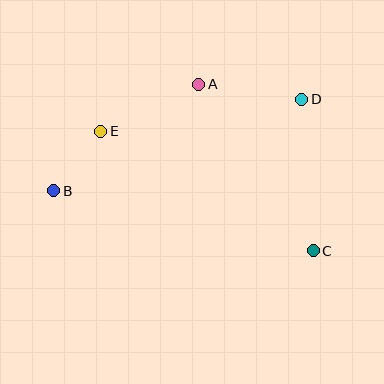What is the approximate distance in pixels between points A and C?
The distance between A and C is approximately 202 pixels.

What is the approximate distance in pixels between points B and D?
The distance between B and D is approximately 264 pixels.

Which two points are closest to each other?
Points B and E are closest to each other.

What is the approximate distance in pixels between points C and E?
The distance between C and E is approximately 244 pixels.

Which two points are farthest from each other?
Points B and C are farthest from each other.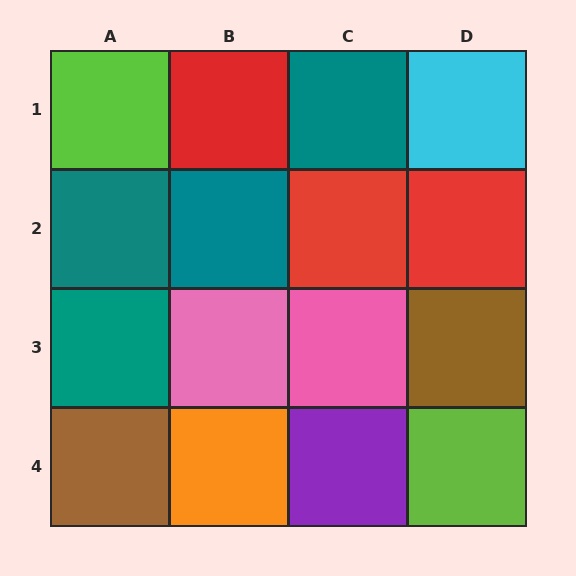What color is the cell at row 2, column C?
Red.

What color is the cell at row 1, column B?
Red.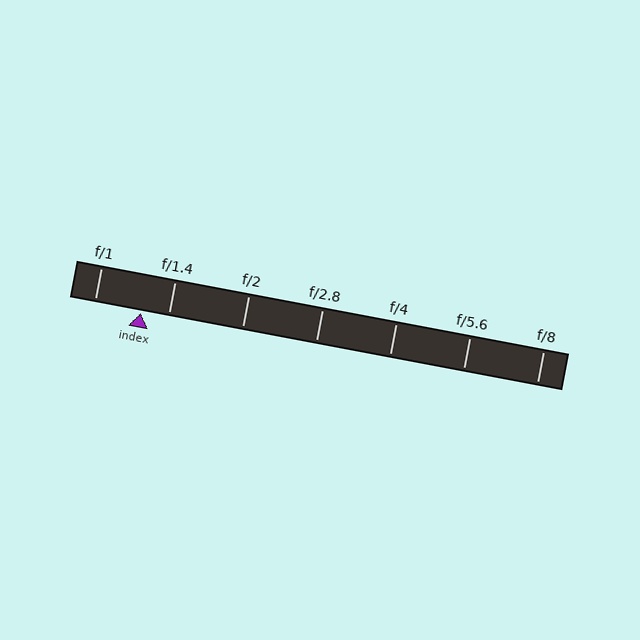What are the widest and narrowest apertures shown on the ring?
The widest aperture shown is f/1 and the narrowest is f/8.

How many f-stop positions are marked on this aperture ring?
There are 7 f-stop positions marked.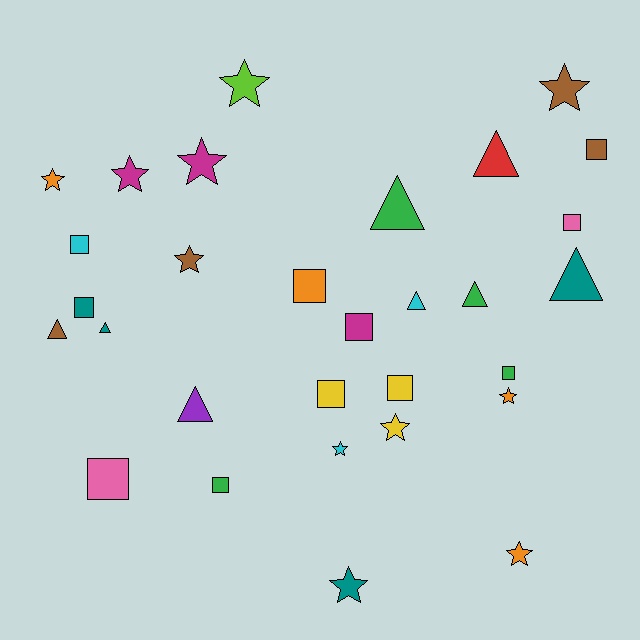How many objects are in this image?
There are 30 objects.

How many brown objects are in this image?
There are 4 brown objects.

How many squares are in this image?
There are 11 squares.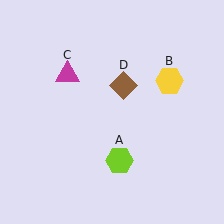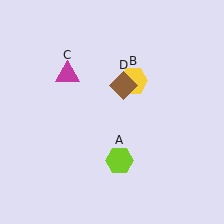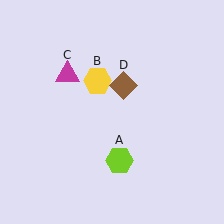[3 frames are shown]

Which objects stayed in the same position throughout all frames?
Lime hexagon (object A) and magenta triangle (object C) and brown diamond (object D) remained stationary.